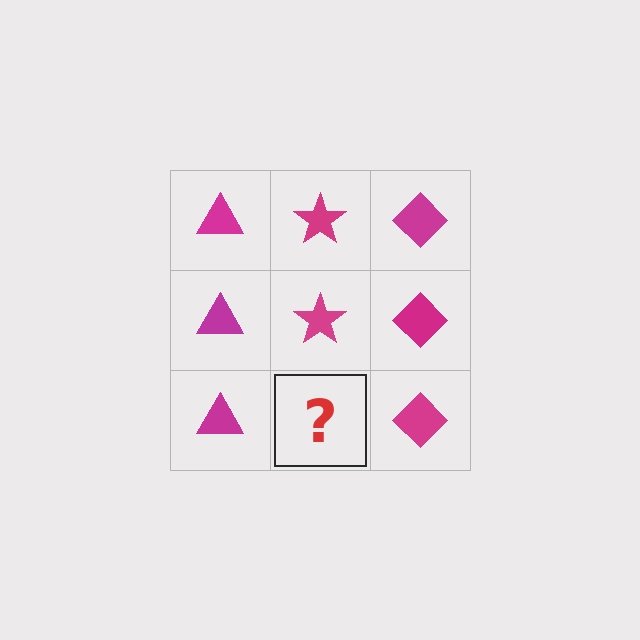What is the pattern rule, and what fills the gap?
The rule is that each column has a consistent shape. The gap should be filled with a magenta star.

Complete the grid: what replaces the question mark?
The question mark should be replaced with a magenta star.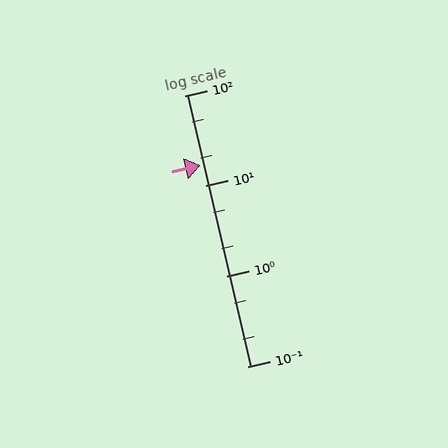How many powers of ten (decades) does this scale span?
The scale spans 3 decades, from 0.1 to 100.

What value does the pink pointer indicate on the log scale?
The pointer indicates approximately 17.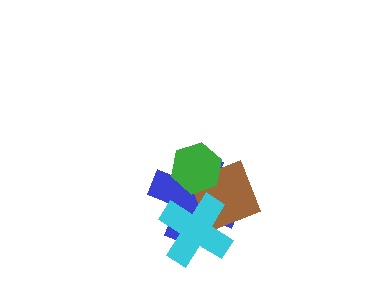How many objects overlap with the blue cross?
3 objects overlap with the blue cross.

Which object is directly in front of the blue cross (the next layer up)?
The brown square is directly in front of the blue cross.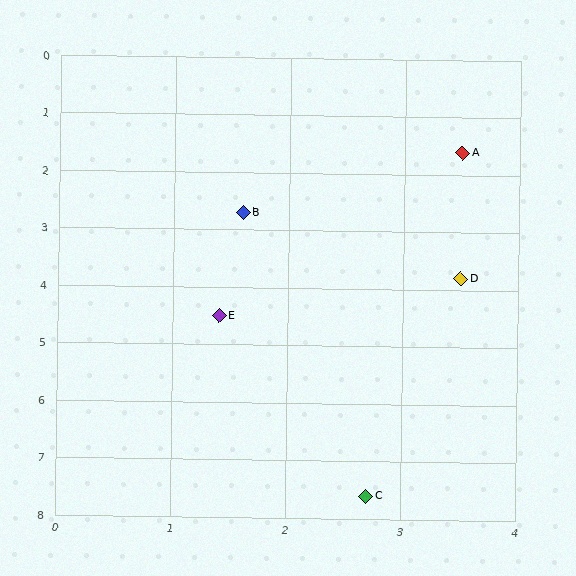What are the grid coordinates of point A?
Point A is at approximately (3.5, 1.6).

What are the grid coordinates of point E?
Point E is at approximately (1.4, 4.5).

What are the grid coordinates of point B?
Point B is at approximately (1.6, 2.7).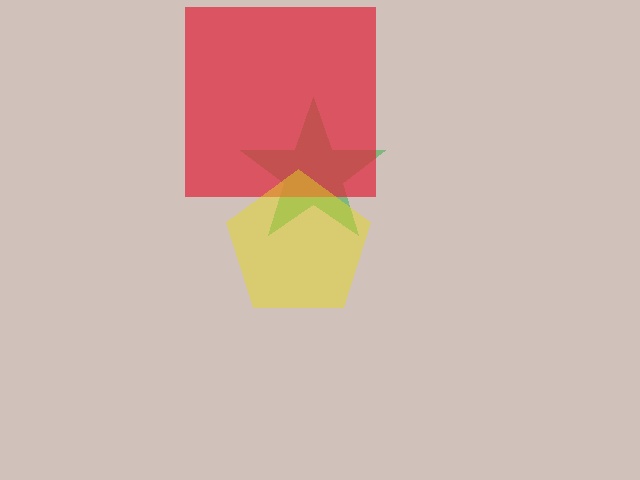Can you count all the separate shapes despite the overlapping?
Yes, there are 3 separate shapes.